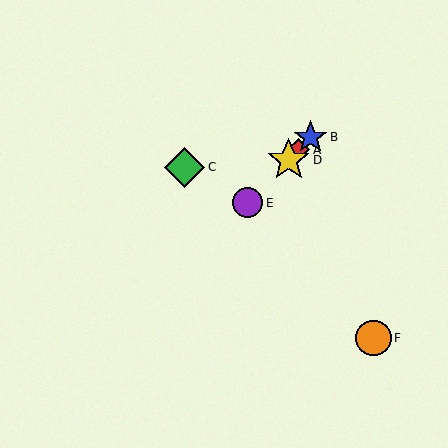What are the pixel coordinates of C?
Object C is at (185, 167).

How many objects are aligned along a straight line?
4 objects (A, B, D, E) are aligned along a straight line.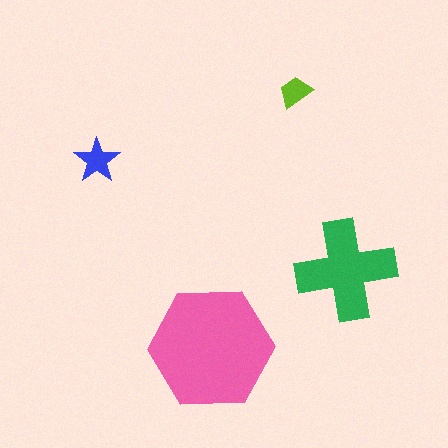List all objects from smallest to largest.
The lime trapezoid, the blue star, the green cross, the pink hexagon.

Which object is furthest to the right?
The green cross is rightmost.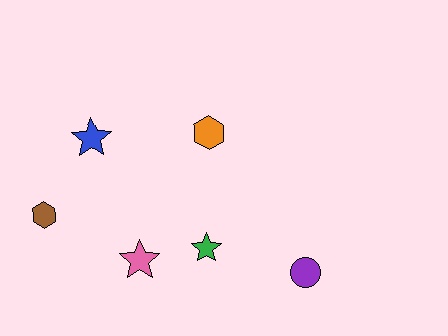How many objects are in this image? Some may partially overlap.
There are 6 objects.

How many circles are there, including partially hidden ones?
There is 1 circle.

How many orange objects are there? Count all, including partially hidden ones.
There is 1 orange object.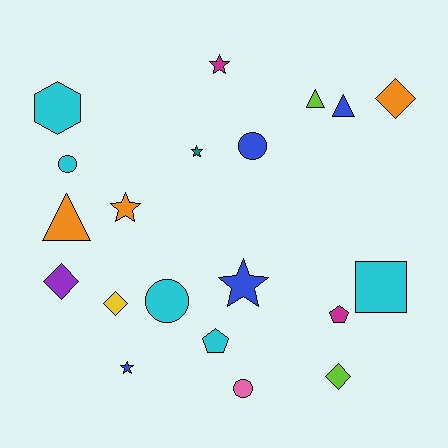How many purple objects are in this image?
There is 1 purple object.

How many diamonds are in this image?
There are 4 diamonds.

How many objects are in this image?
There are 20 objects.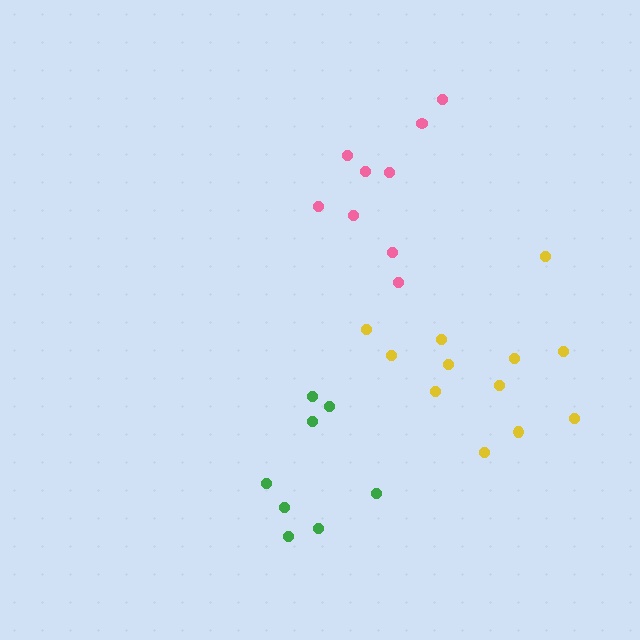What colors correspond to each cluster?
The clusters are colored: green, pink, yellow.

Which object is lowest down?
The green cluster is bottommost.